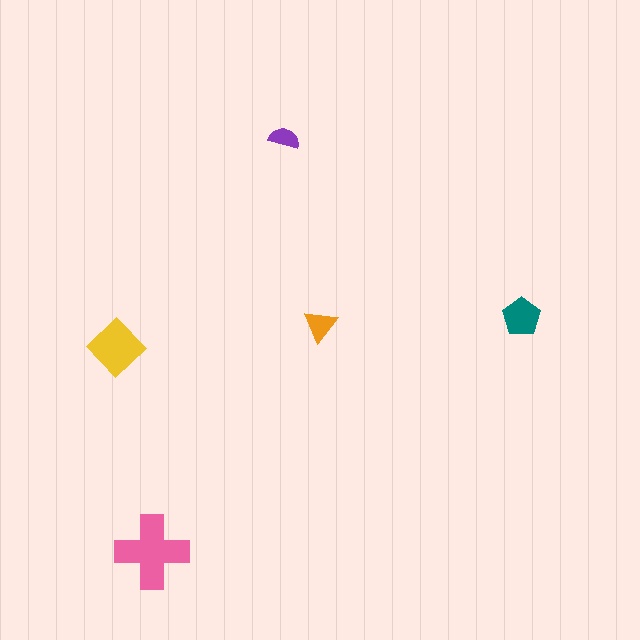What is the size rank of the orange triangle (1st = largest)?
4th.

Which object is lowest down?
The pink cross is bottommost.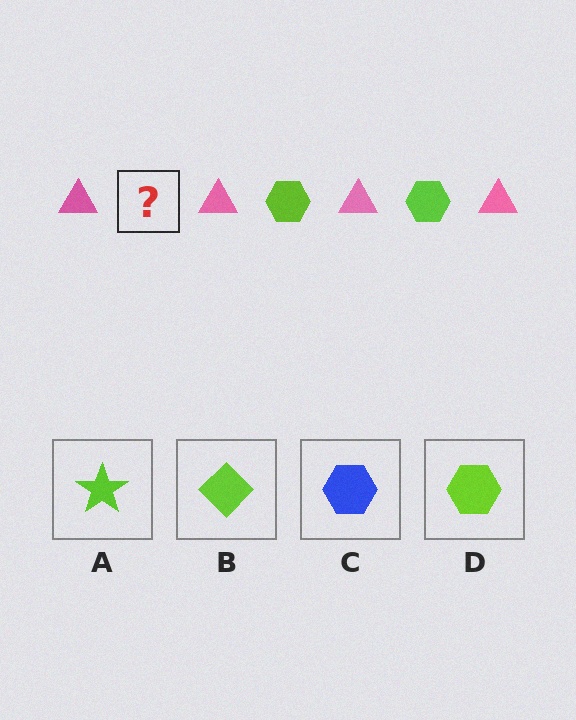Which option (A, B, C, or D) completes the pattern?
D.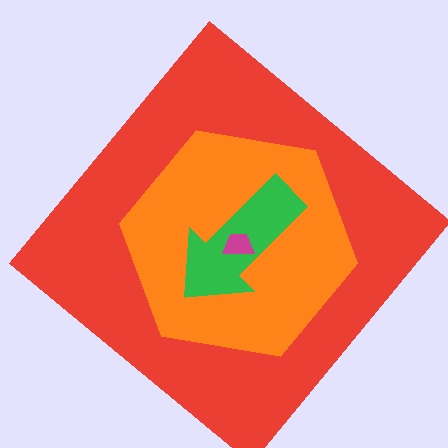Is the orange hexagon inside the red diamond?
Yes.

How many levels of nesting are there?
4.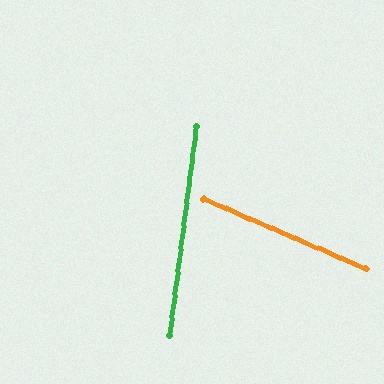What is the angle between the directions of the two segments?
Approximately 74 degrees.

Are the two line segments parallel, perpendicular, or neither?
Neither parallel nor perpendicular — they differ by about 74°.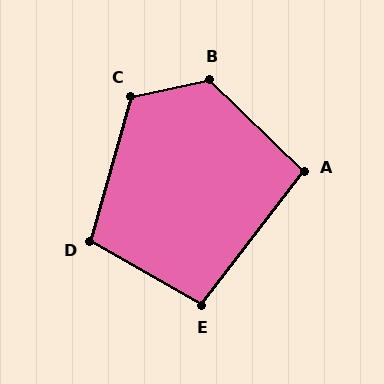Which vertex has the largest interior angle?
B, at approximately 124 degrees.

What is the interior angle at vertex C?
Approximately 118 degrees (obtuse).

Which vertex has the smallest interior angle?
A, at approximately 97 degrees.